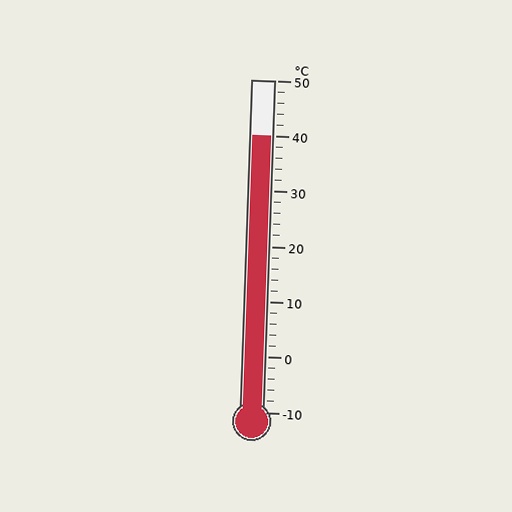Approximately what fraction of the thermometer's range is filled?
The thermometer is filled to approximately 85% of its range.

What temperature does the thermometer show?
The thermometer shows approximately 40°C.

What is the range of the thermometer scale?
The thermometer scale ranges from -10°C to 50°C.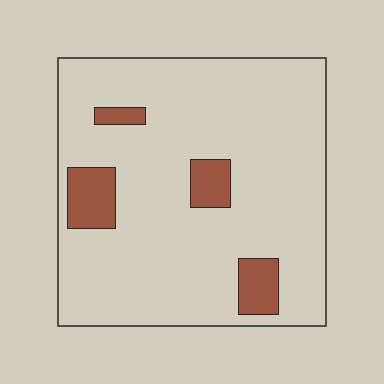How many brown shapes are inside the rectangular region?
4.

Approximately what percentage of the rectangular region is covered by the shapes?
Approximately 10%.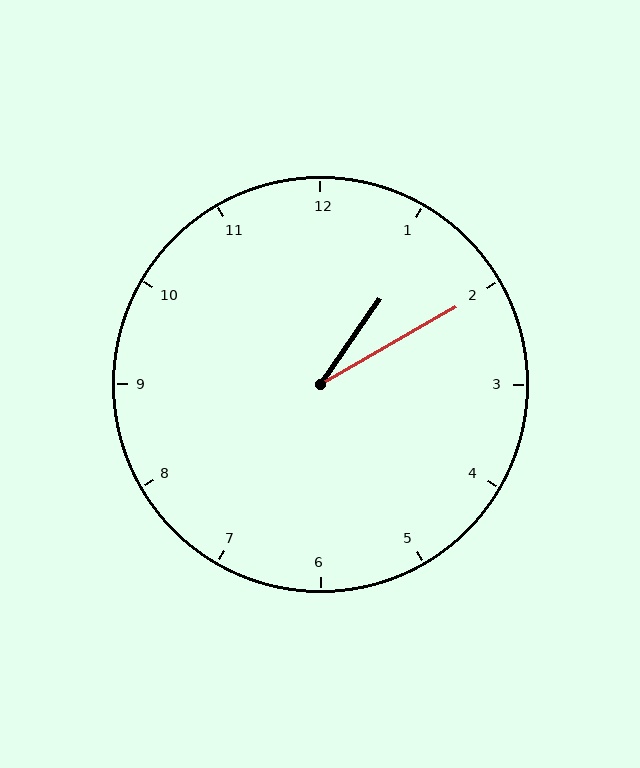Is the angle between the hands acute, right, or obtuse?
It is acute.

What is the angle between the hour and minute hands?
Approximately 25 degrees.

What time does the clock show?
1:10.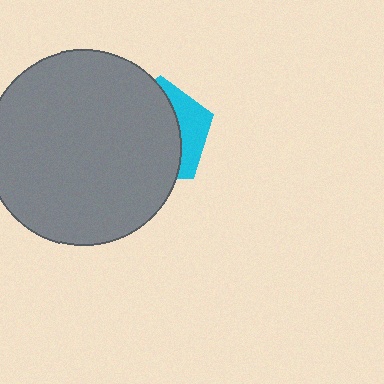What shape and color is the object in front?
The object in front is a gray circle.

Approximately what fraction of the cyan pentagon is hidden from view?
Roughly 70% of the cyan pentagon is hidden behind the gray circle.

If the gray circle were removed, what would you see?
You would see the complete cyan pentagon.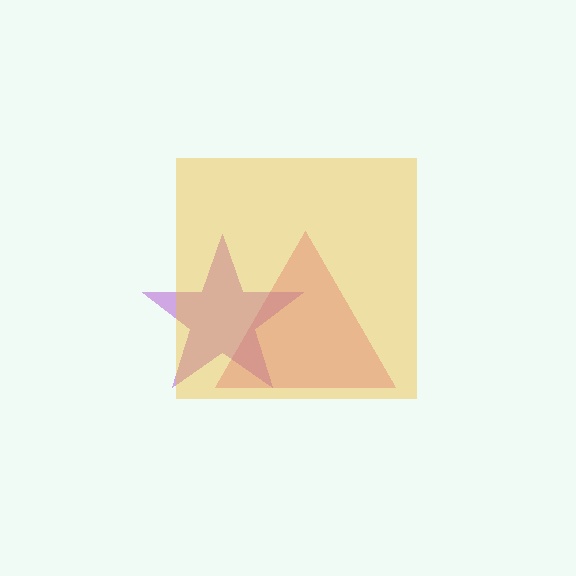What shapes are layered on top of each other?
The layered shapes are: a pink triangle, a purple star, a yellow square.